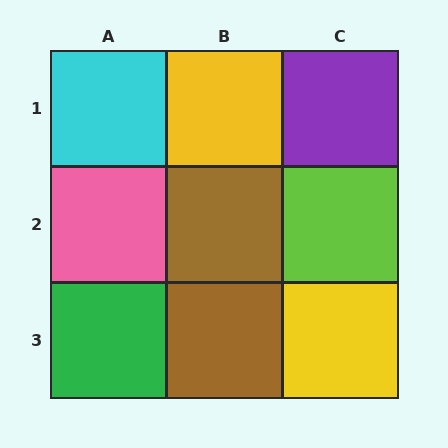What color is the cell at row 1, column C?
Purple.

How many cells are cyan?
1 cell is cyan.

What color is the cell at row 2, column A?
Pink.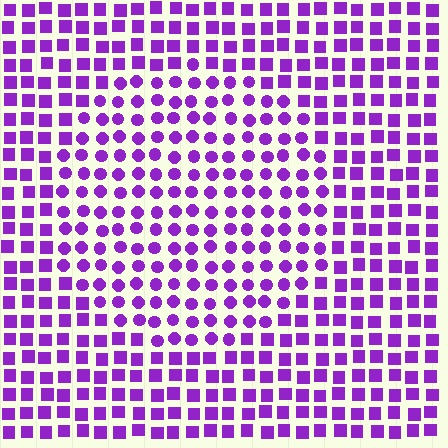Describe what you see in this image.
The image is filled with small purple elements arranged in a uniform grid. A circle-shaped region contains circles, while the surrounding area contains squares. The boundary is defined purely by the change in element shape.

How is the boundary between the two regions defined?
The boundary is defined by a change in element shape: circles inside vs. squares outside. All elements share the same color and spacing.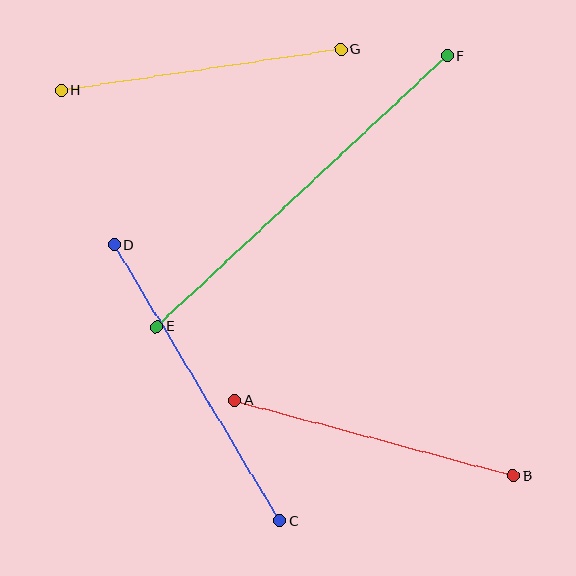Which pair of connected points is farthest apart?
Points E and F are farthest apart.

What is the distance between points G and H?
The distance is approximately 282 pixels.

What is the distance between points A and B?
The distance is approximately 288 pixels.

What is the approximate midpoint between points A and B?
The midpoint is at approximately (374, 438) pixels.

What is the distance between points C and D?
The distance is approximately 322 pixels.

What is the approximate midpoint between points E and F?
The midpoint is at approximately (302, 191) pixels.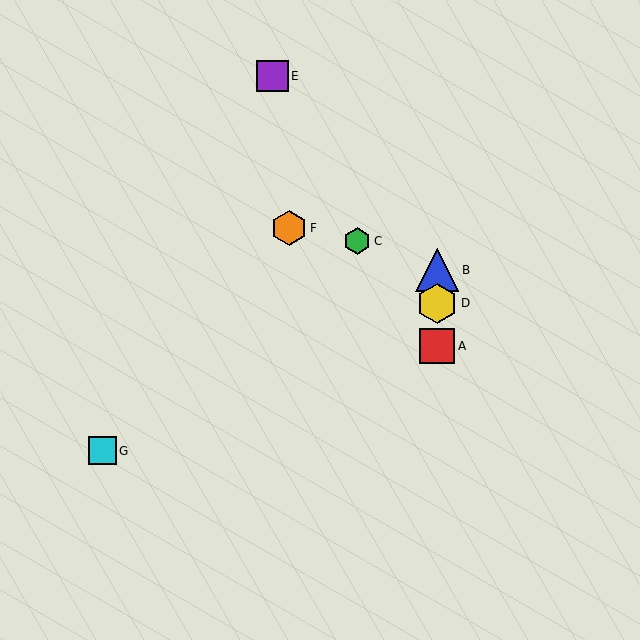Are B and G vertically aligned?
No, B is at x≈437 and G is at x≈102.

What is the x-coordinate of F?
Object F is at x≈289.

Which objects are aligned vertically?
Objects A, B, D are aligned vertically.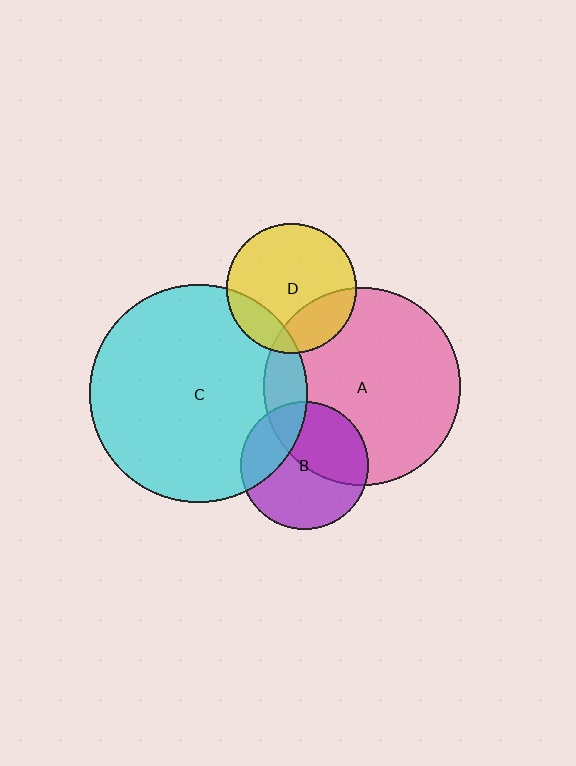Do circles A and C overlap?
Yes.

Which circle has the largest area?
Circle C (cyan).